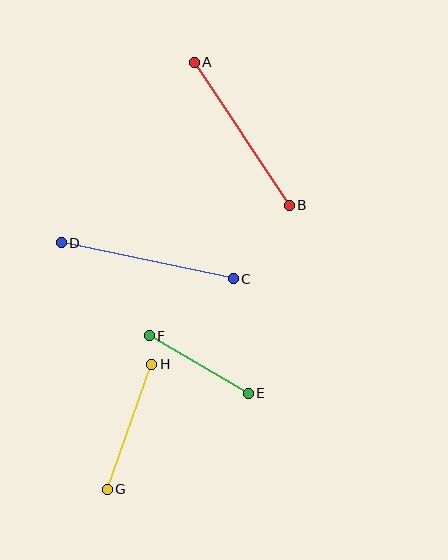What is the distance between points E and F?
The distance is approximately 114 pixels.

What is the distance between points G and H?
The distance is approximately 133 pixels.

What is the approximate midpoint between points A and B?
The midpoint is at approximately (242, 134) pixels.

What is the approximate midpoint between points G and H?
The midpoint is at approximately (129, 427) pixels.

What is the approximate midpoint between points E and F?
The midpoint is at approximately (199, 364) pixels.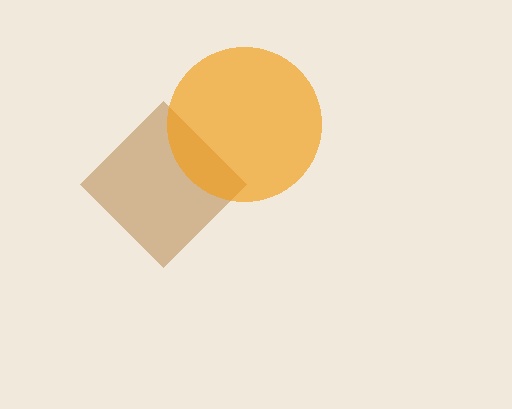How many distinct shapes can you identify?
There are 2 distinct shapes: a brown diamond, an orange circle.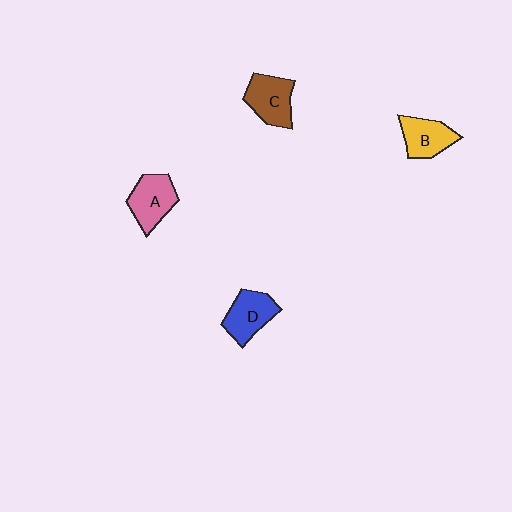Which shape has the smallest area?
Shape B (yellow).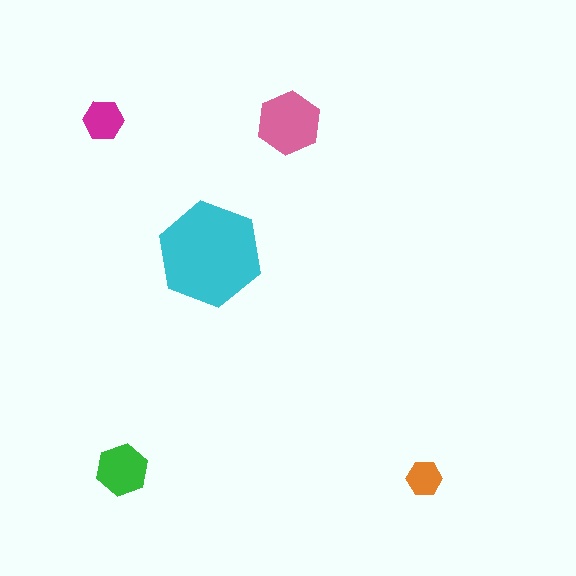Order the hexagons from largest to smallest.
the cyan one, the pink one, the green one, the magenta one, the orange one.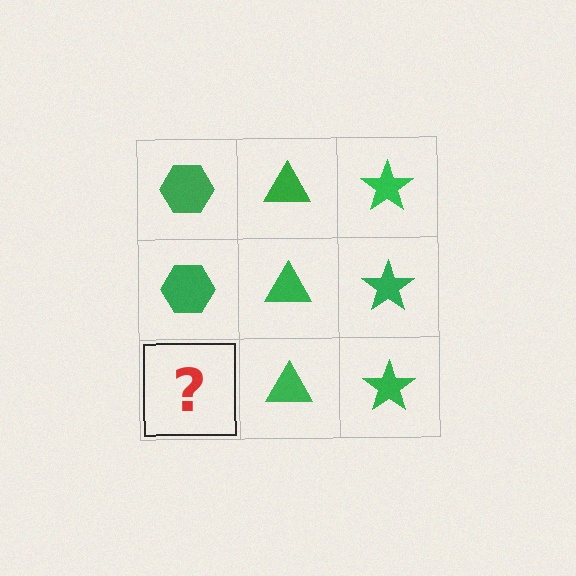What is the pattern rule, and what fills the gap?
The rule is that each column has a consistent shape. The gap should be filled with a green hexagon.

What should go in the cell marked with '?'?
The missing cell should contain a green hexagon.